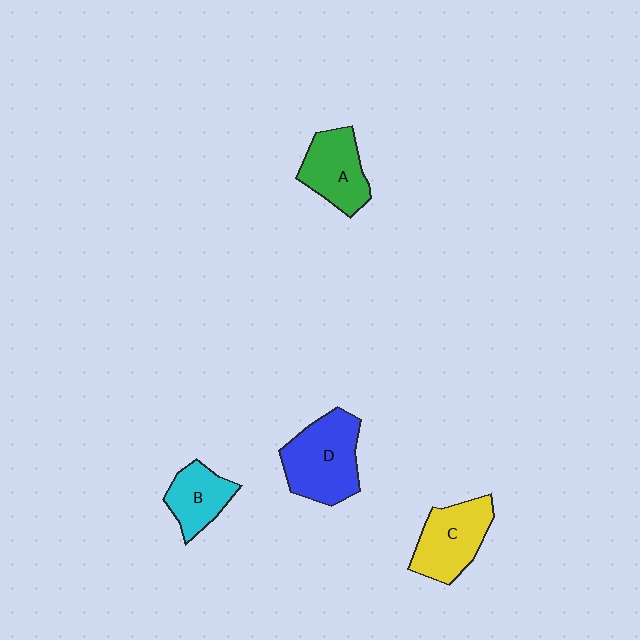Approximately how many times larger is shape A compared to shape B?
Approximately 1.2 times.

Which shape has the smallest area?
Shape B (cyan).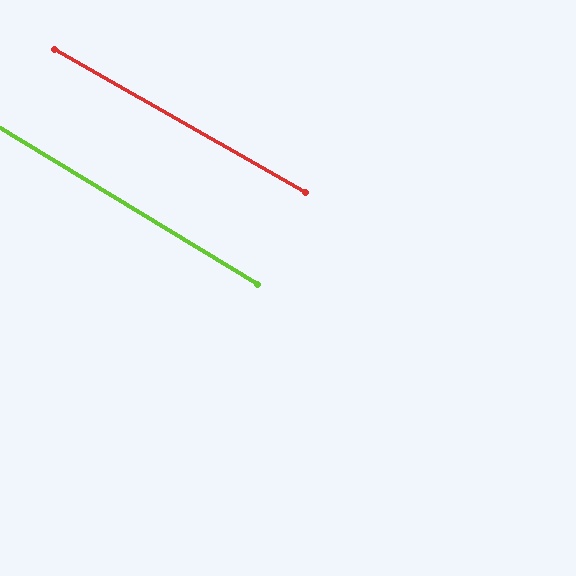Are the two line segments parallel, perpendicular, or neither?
Parallel — their directions differ by only 1.7°.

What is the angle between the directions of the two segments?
Approximately 2 degrees.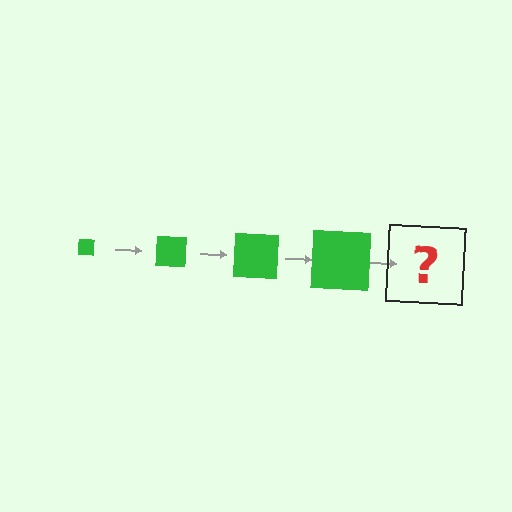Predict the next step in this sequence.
The next step is a green square, larger than the previous one.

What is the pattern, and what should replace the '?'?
The pattern is that the square gets progressively larger each step. The '?' should be a green square, larger than the previous one.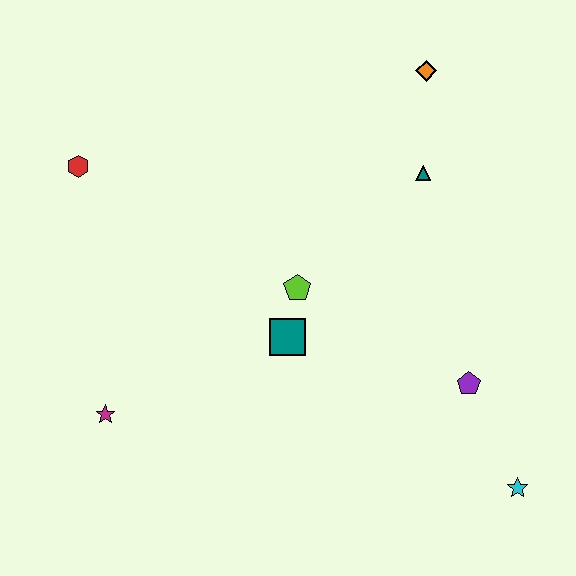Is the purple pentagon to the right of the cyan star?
No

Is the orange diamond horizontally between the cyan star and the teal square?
Yes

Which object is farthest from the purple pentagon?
The red hexagon is farthest from the purple pentagon.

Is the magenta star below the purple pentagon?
Yes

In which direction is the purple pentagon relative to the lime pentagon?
The purple pentagon is to the right of the lime pentagon.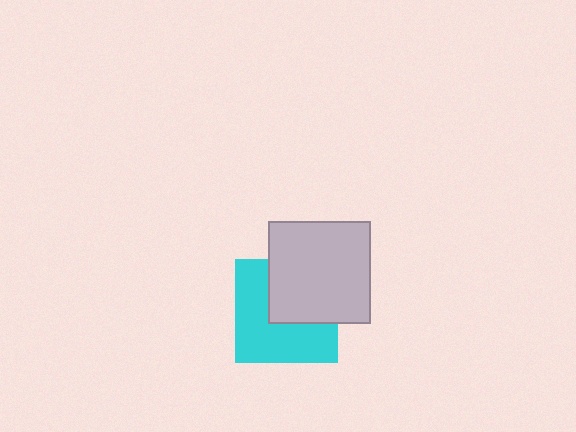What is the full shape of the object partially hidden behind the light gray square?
The partially hidden object is a cyan square.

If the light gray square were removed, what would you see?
You would see the complete cyan square.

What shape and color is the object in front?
The object in front is a light gray square.